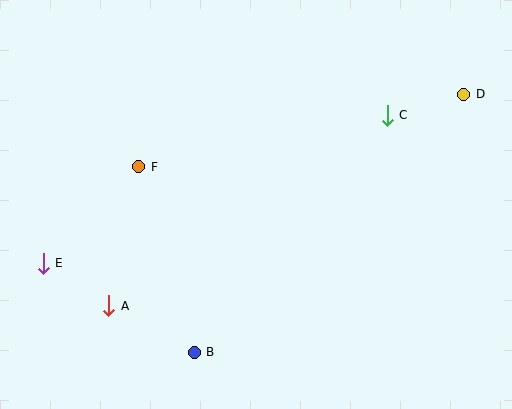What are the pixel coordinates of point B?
Point B is at (194, 352).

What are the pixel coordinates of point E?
Point E is at (43, 263).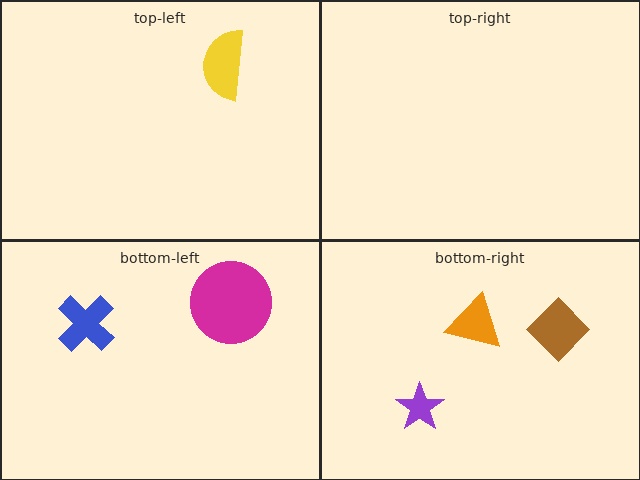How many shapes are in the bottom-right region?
3.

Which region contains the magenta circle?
The bottom-left region.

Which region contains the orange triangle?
The bottom-right region.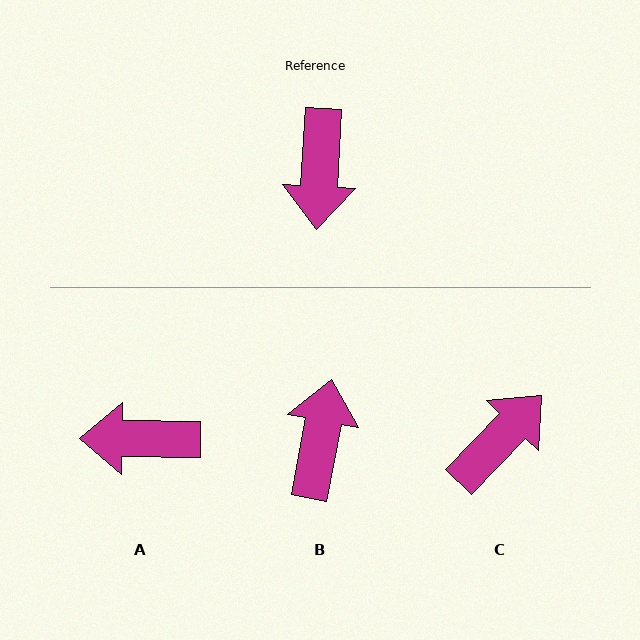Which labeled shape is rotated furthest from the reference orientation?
B, about 173 degrees away.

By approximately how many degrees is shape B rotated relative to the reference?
Approximately 173 degrees counter-clockwise.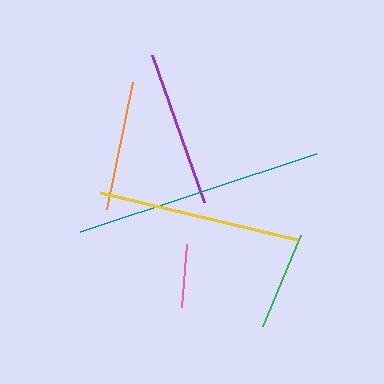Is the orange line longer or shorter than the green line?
The orange line is longer than the green line.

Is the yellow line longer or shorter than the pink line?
The yellow line is longer than the pink line.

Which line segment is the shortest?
The pink line is the shortest at approximately 63 pixels.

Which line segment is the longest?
The teal line is the longest at approximately 249 pixels.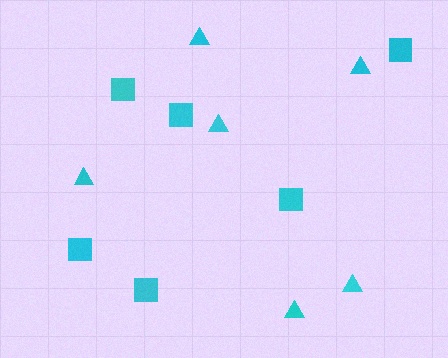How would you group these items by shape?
There are 2 groups: one group of squares (6) and one group of triangles (6).